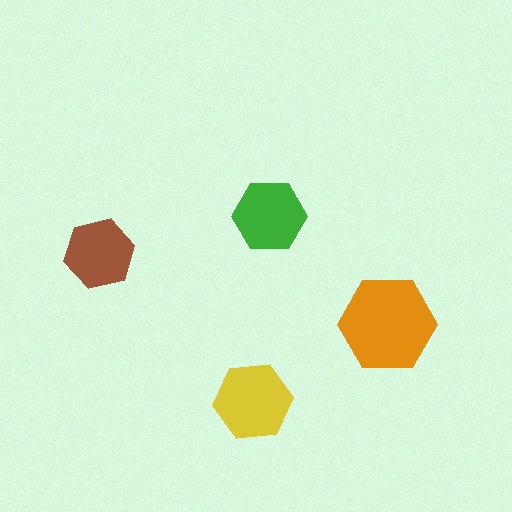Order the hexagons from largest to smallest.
the orange one, the yellow one, the green one, the brown one.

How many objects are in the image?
There are 4 objects in the image.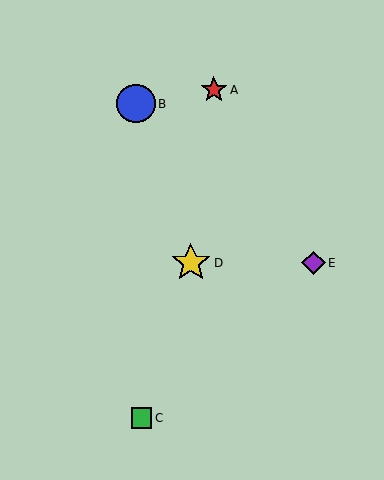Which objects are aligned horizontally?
Objects D, E are aligned horizontally.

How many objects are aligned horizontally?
2 objects (D, E) are aligned horizontally.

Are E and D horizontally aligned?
Yes, both are at y≈263.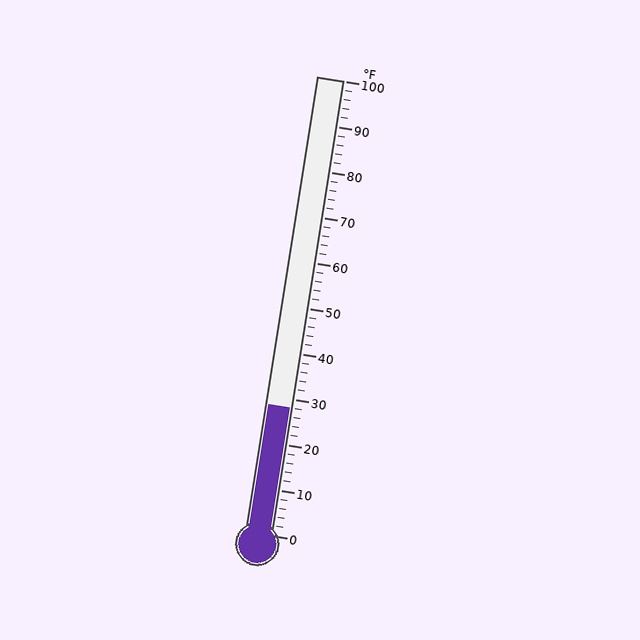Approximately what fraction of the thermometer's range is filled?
The thermometer is filled to approximately 30% of its range.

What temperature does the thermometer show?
The thermometer shows approximately 28°F.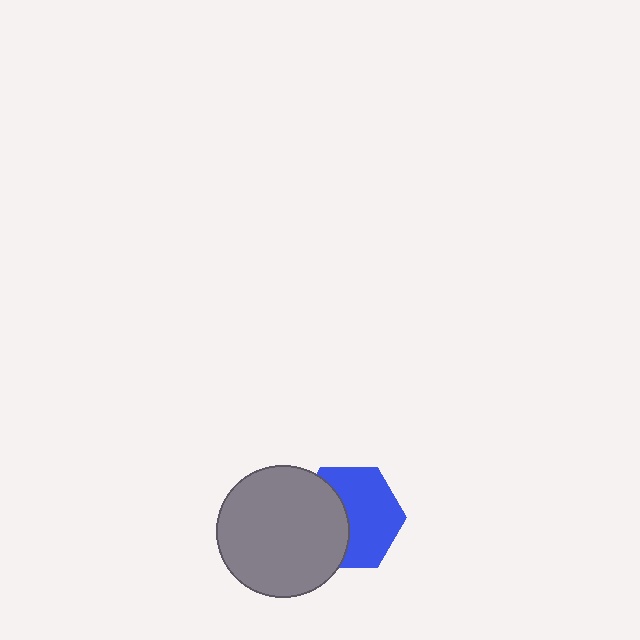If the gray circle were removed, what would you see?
You would see the complete blue hexagon.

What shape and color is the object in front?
The object in front is a gray circle.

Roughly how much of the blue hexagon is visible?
About half of it is visible (roughly 59%).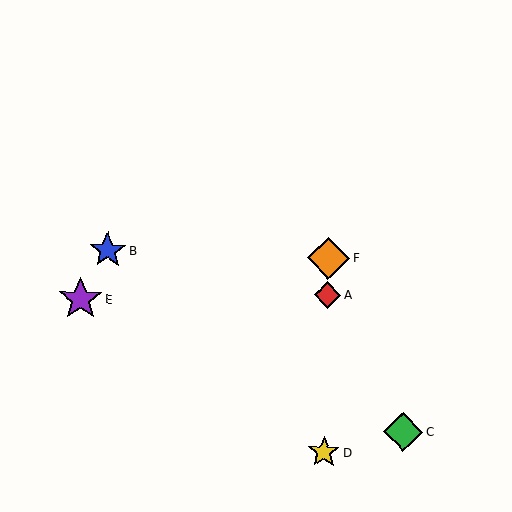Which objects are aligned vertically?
Objects A, D, F are aligned vertically.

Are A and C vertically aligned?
No, A is at x≈328 and C is at x≈403.